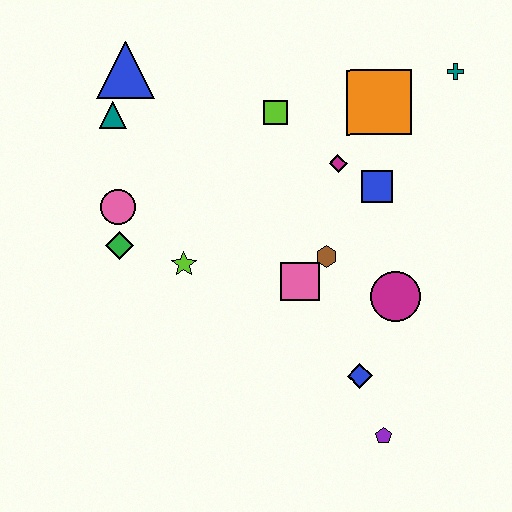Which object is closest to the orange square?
The magenta diamond is closest to the orange square.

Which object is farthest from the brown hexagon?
The blue triangle is farthest from the brown hexagon.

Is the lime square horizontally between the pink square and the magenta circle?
No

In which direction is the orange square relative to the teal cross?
The orange square is to the left of the teal cross.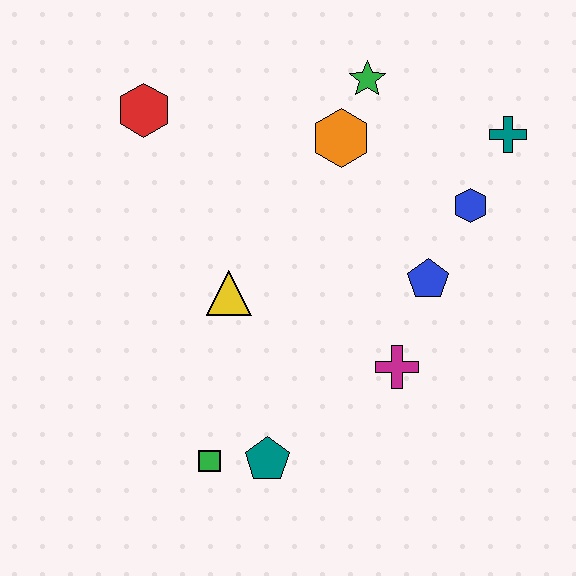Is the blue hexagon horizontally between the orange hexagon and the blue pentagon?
No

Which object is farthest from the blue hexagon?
The green square is farthest from the blue hexagon.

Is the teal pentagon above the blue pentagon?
No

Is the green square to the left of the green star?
Yes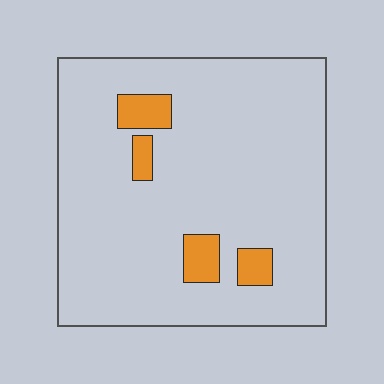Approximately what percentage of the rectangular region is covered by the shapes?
Approximately 10%.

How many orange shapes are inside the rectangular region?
4.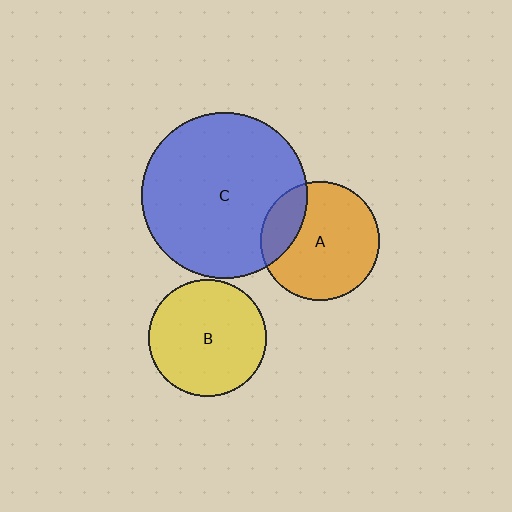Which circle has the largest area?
Circle C (blue).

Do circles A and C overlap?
Yes.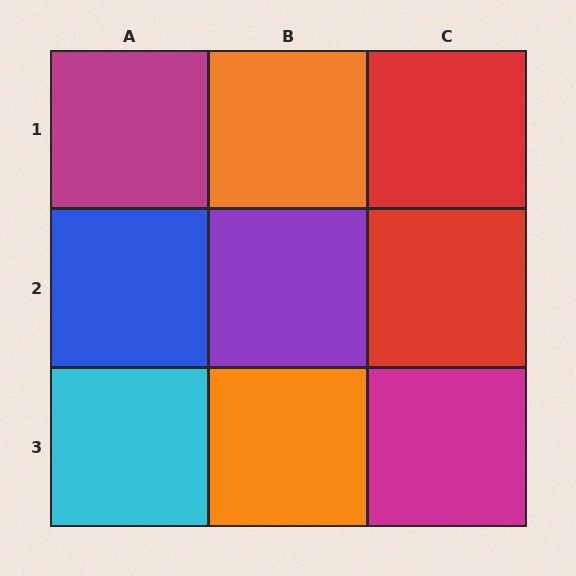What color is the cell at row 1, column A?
Magenta.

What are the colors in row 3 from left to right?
Cyan, orange, magenta.